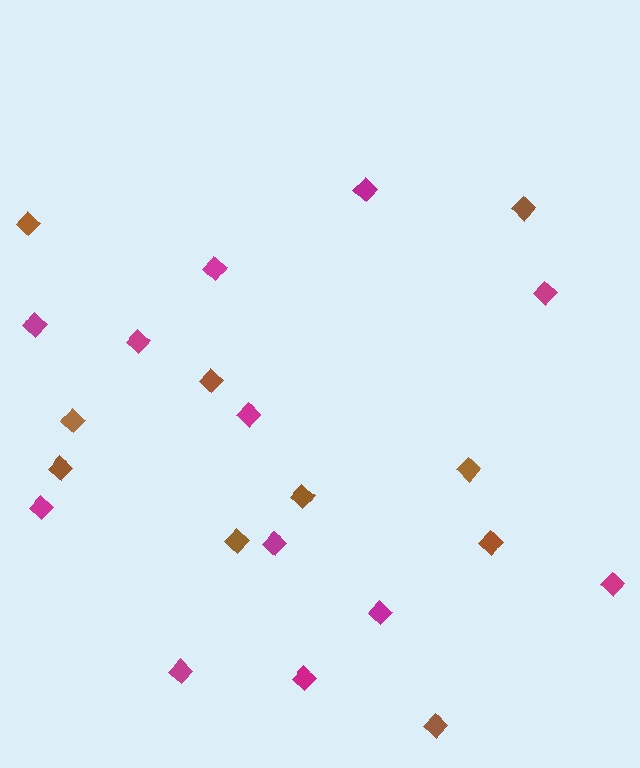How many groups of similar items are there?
There are 2 groups: one group of magenta diamonds (12) and one group of brown diamonds (10).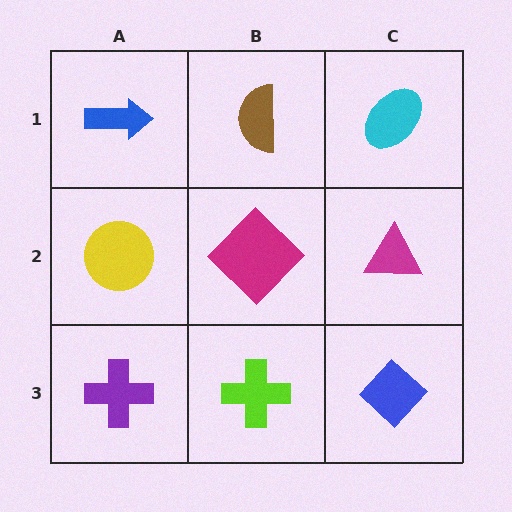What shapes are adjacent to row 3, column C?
A magenta triangle (row 2, column C), a lime cross (row 3, column B).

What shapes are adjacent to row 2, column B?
A brown semicircle (row 1, column B), a lime cross (row 3, column B), a yellow circle (row 2, column A), a magenta triangle (row 2, column C).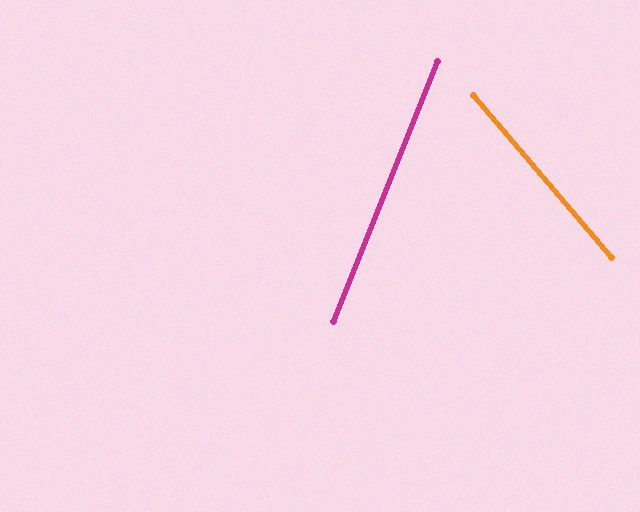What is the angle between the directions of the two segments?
Approximately 62 degrees.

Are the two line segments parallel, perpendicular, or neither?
Neither parallel nor perpendicular — they differ by about 62°.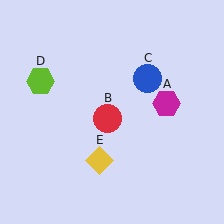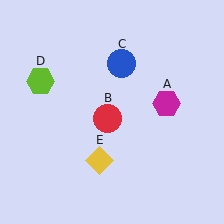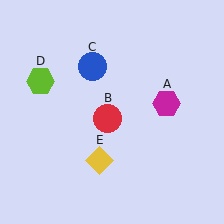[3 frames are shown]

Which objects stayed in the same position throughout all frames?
Magenta hexagon (object A) and red circle (object B) and lime hexagon (object D) and yellow diamond (object E) remained stationary.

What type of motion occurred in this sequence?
The blue circle (object C) rotated counterclockwise around the center of the scene.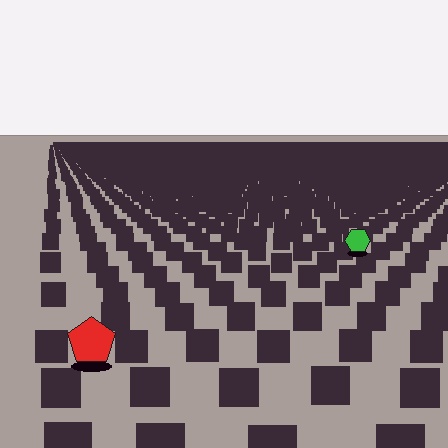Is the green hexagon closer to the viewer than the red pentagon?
No. The red pentagon is closer — you can tell from the texture gradient: the ground texture is coarser near it.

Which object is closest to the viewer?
The red pentagon is closest. The texture marks near it are larger and more spread out.